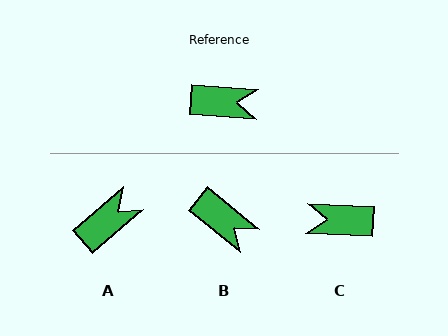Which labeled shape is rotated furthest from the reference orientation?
C, about 179 degrees away.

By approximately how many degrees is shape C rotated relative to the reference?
Approximately 179 degrees clockwise.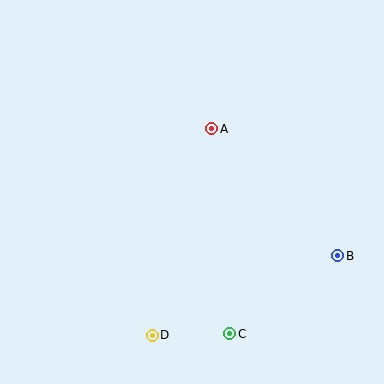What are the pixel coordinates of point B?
Point B is at (338, 256).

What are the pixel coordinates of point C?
Point C is at (230, 334).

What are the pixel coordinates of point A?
Point A is at (212, 129).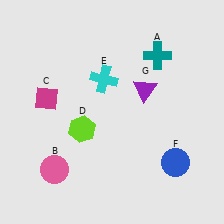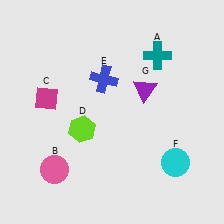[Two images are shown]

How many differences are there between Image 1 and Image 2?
There are 2 differences between the two images.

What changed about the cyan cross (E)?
In Image 1, E is cyan. In Image 2, it changed to blue.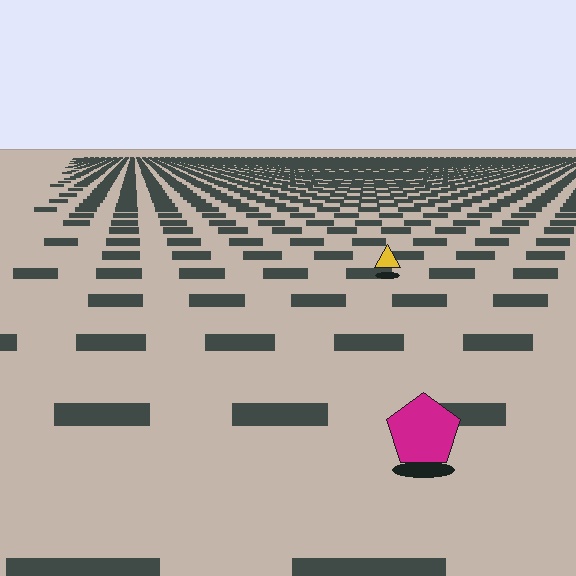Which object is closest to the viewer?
The magenta pentagon is closest. The texture marks near it are larger and more spread out.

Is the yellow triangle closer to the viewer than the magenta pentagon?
No. The magenta pentagon is closer — you can tell from the texture gradient: the ground texture is coarser near it.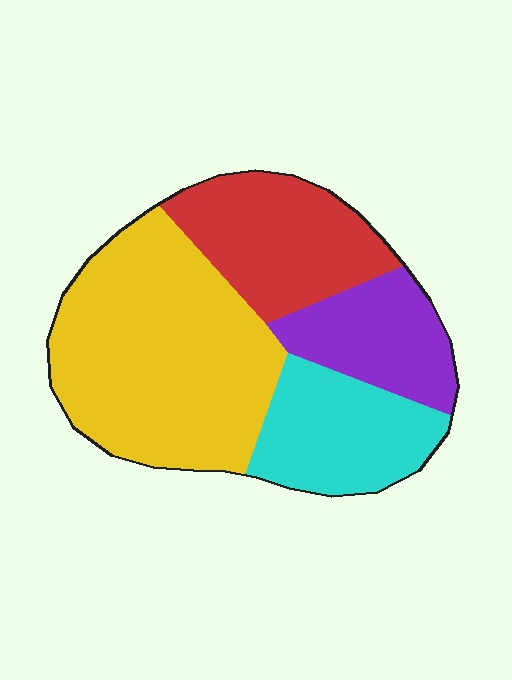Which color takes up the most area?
Yellow, at roughly 45%.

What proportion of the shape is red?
Red covers roughly 20% of the shape.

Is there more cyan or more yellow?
Yellow.